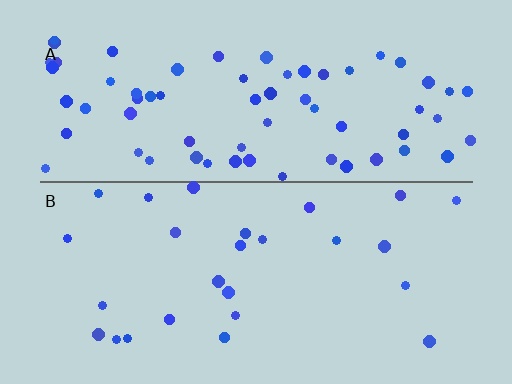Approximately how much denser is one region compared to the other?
Approximately 2.5× — region A over region B.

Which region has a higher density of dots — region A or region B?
A (the top).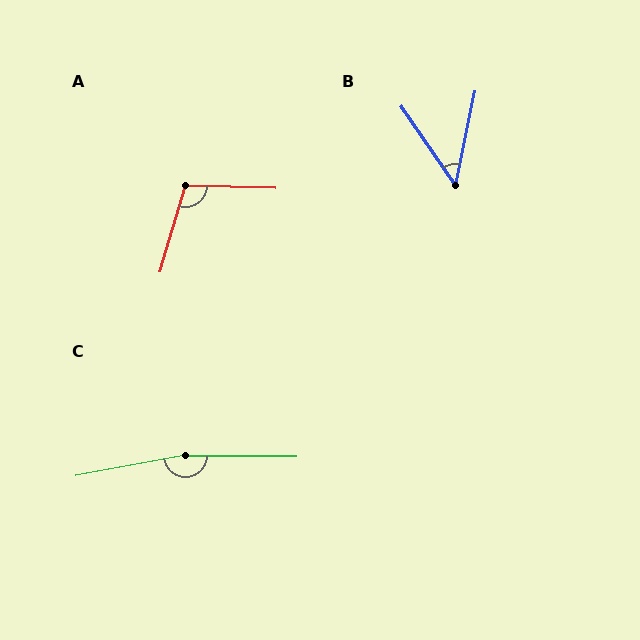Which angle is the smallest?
B, at approximately 46 degrees.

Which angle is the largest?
C, at approximately 169 degrees.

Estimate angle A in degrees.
Approximately 104 degrees.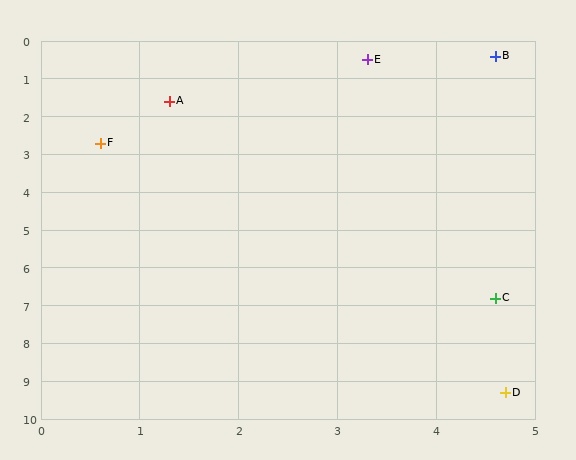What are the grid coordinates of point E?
Point E is at approximately (3.3, 0.5).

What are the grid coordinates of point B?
Point B is at approximately (4.6, 0.4).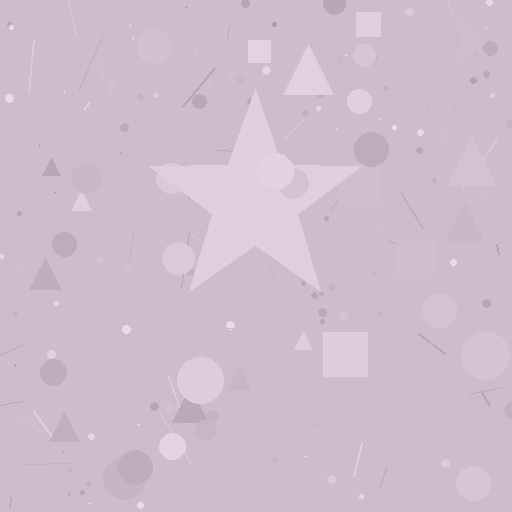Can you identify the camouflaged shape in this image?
The camouflaged shape is a star.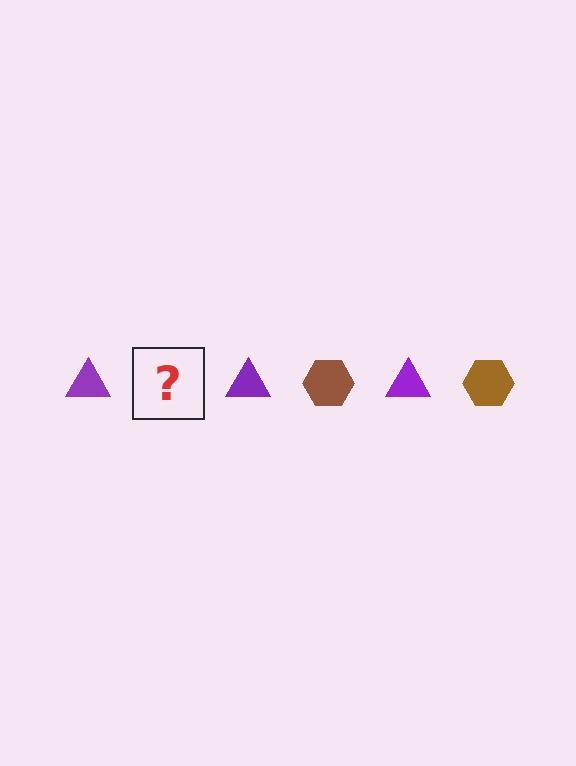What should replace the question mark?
The question mark should be replaced with a brown hexagon.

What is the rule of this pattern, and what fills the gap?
The rule is that the pattern alternates between purple triangle and brown hexagon. The gap should be filled with a brown hexagon.